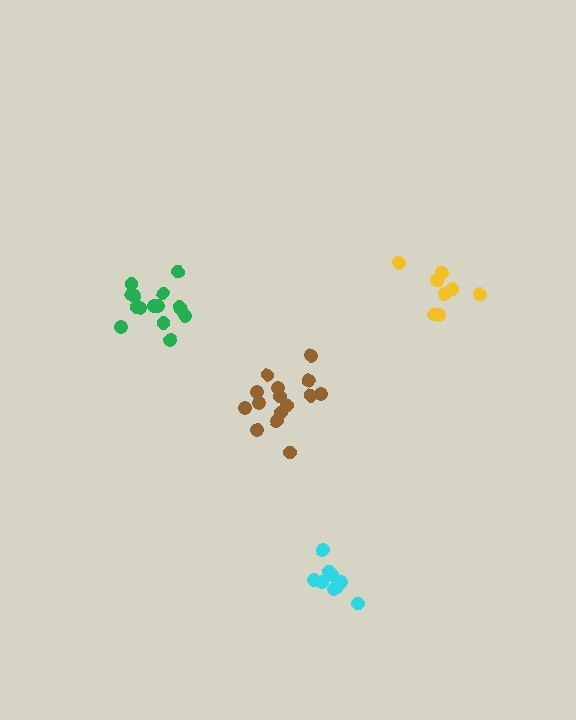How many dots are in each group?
Group 1: 15 dots, Group 2: 9 dots, Group 3: 15 dots, Group 4: 9 dots (48 total).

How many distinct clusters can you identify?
There are 4 distinct clusters.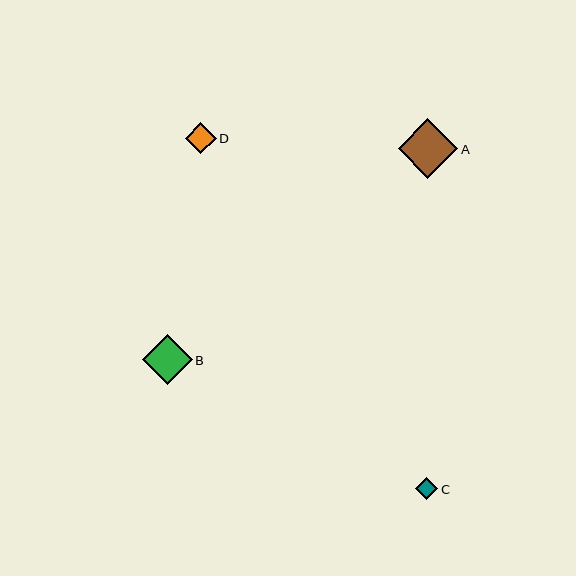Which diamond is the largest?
Diamond A is the largest with a size of approximately 60 pixels.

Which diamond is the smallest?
Diamond C is the smallest with a size of approximately 22 pixels.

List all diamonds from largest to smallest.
From largest to smallest: A, B, D, C.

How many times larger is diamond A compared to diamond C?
Diamond A is approximately 2.7 times the size of diamond C.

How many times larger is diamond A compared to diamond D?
Diamond A is approximately 1.9 times the size of diamond D.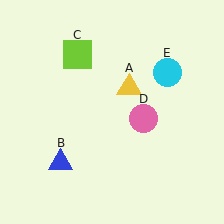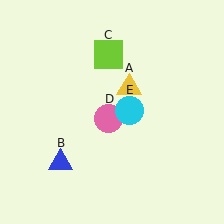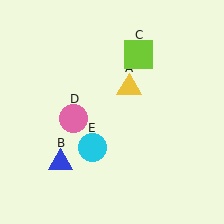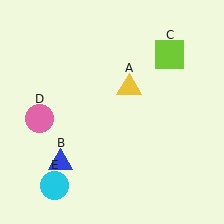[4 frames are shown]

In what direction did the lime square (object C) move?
The lime square (object C) moved right.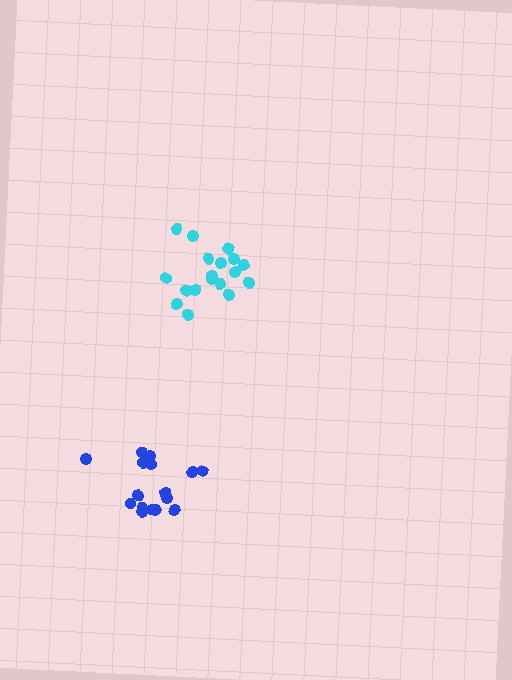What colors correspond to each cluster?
The clusters are colored: cyan, blue.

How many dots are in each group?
Group 1: 18 dots, Group 2: 16 dots (34 total).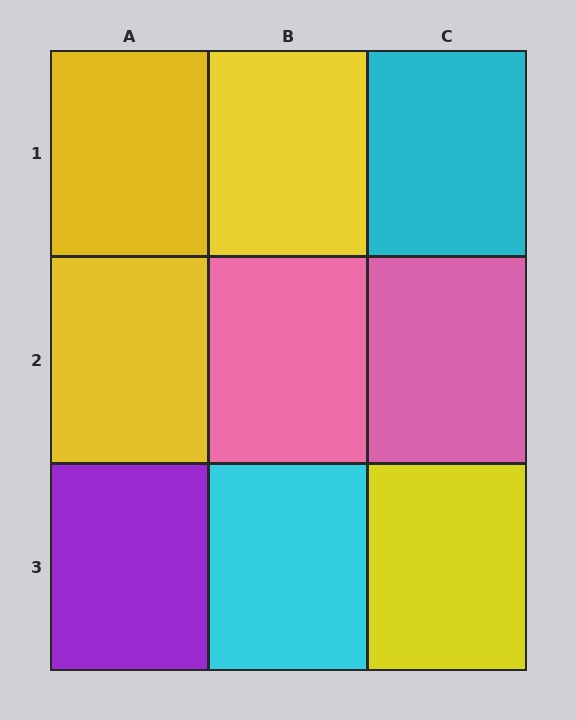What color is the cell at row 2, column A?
Yellow.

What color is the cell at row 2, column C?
Pink.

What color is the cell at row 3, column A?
Purple.